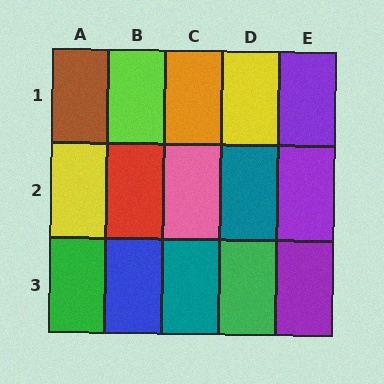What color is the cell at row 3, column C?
Teal.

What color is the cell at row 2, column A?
Yellow.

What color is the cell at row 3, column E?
Purple.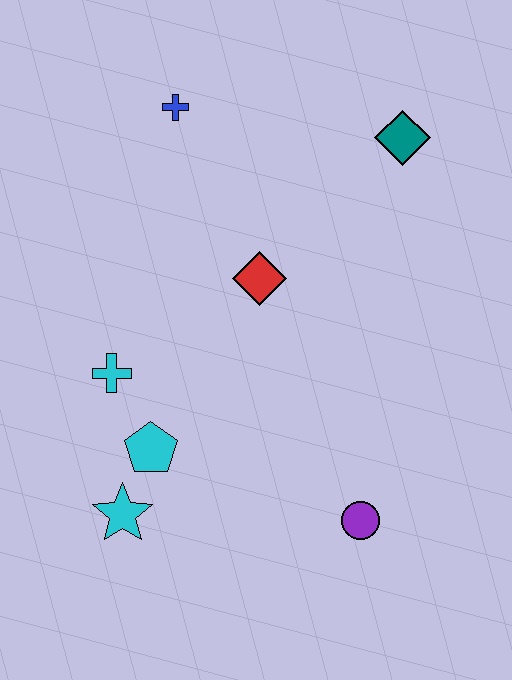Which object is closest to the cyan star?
The cyan pentagon is closest to the cyan star.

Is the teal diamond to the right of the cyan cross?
Yes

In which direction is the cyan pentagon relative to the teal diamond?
The cyan pentagon is below the teal diamond.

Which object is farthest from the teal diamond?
The cyan star is farthest from the teal diamond.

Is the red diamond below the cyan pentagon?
No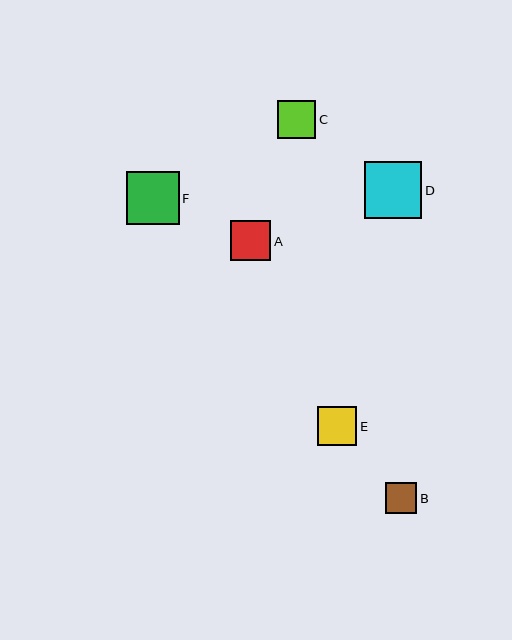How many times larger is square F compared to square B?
Square F is approximately 1.7 times the size of square B.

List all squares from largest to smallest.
From largest to smallest: D, F, A, E, C, B.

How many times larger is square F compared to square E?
Square F is approximately 1.4 times the size of square E.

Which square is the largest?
Square D is the largest with a size of approximately 57 pixels.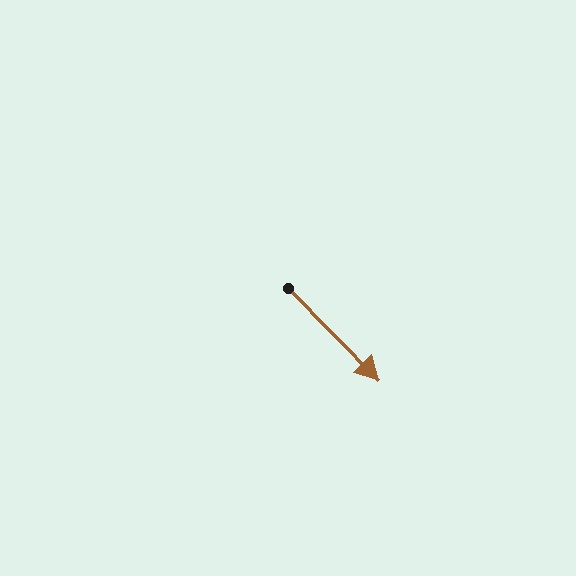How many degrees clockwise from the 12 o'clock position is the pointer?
Approximately 135 degrees.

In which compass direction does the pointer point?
Southeast.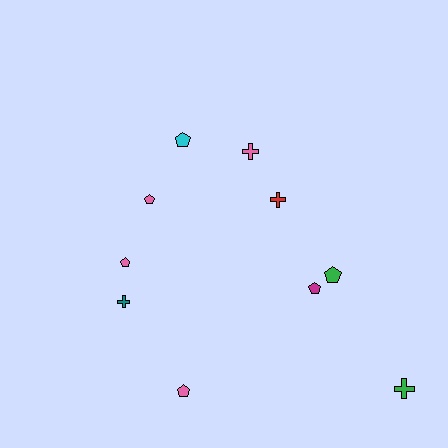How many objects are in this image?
There are 10 objects.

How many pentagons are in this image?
There are 6 pentagons.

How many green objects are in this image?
There are 2 green objects.